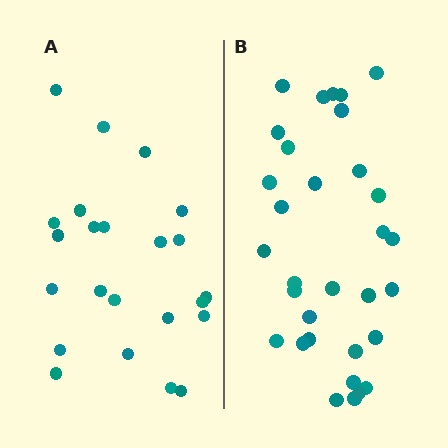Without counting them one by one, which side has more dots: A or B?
Region B (the right region) has more dots.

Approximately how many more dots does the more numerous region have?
Region B has roughly 8 or so more dots than region A.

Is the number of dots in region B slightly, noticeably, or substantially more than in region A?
Region B has noticeably more, but not dramatically so. The ratio is roughly 1.4 to 1.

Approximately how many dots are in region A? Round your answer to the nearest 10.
About 20 dots. (The exact count is 23, which rounds to 20.)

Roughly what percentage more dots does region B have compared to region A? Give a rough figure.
About 40% more.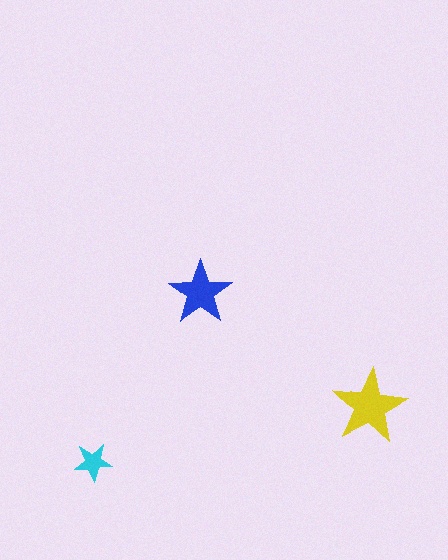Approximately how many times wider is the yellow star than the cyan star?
About 2 times wider.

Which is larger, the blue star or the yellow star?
The yellow one.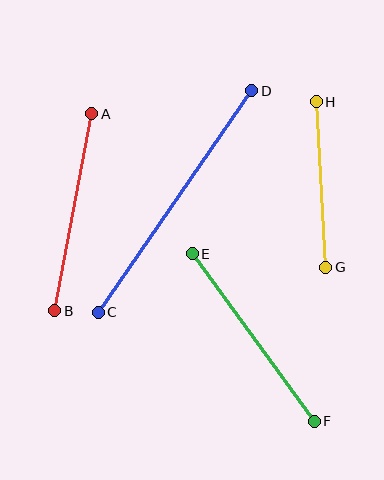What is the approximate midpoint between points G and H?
The midpoint is at approximately (321, 185) pixels.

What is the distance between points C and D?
The distance is approximately 270 pixels.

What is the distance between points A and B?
The distance is approximately 201 pixels.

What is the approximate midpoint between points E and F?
The midpoint is at approximately (253, 338) pixels.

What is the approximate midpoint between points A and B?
The midpoint is at approximately (73, 212) pixels.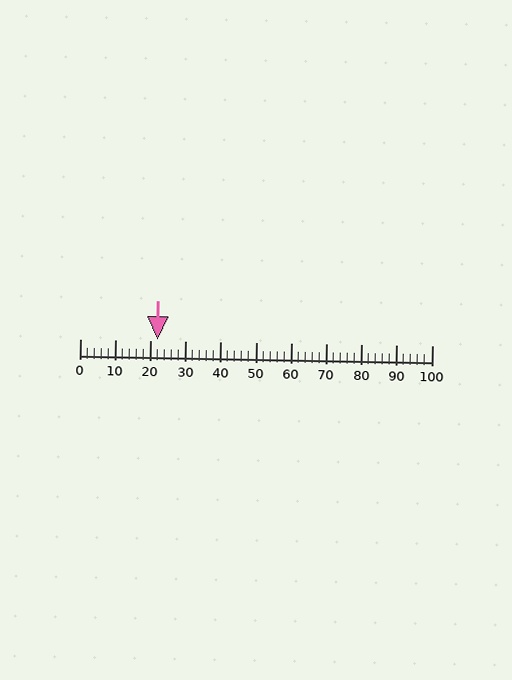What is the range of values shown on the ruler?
The ruler shows values from 0 to 100.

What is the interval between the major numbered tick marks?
The major tick marks are spaced 10 units apart.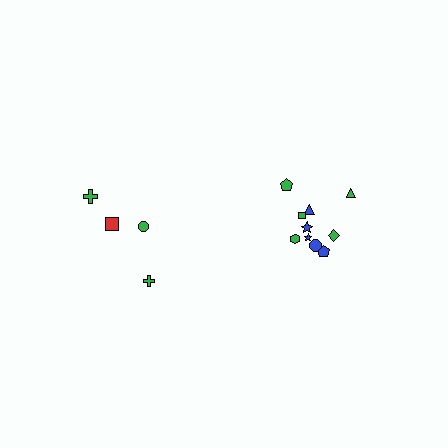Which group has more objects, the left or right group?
The right group.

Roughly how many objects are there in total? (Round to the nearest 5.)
Roughly 15 objects in total.